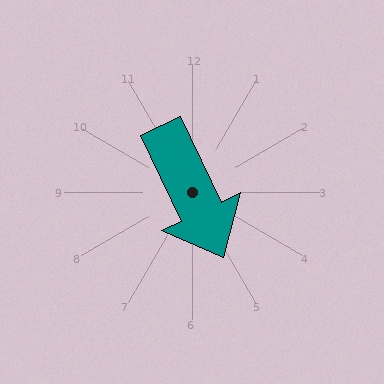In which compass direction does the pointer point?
Southeast.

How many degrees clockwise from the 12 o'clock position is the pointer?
Approximately 155 degrees.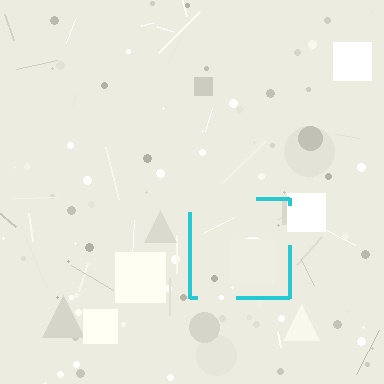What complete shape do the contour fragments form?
The contour fragments form a square.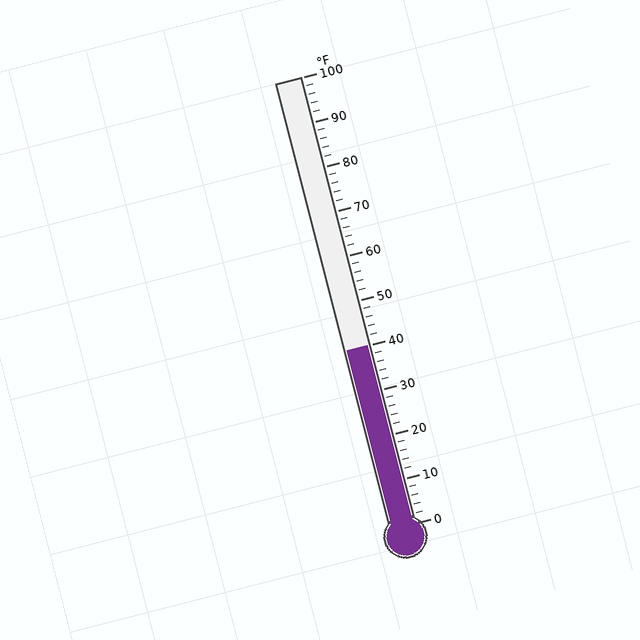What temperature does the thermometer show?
The thermometer shows approximately 40°F.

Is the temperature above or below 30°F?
The temperature is above 30°F.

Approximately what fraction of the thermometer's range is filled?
The thermometer is filled to approximately 40% of its range.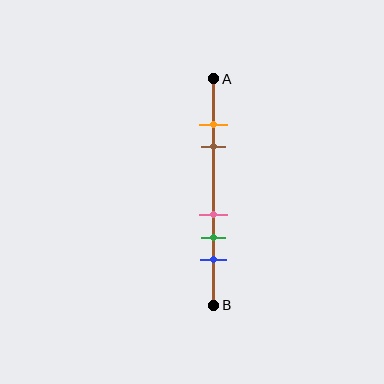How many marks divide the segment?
There are 5 marks dividing the segment.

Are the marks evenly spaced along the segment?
No, the marks are not evenly spaced.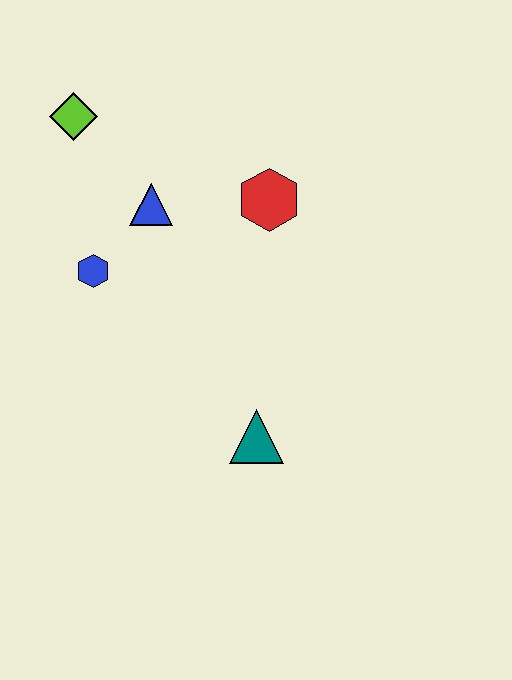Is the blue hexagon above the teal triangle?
Yes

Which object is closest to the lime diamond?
The blue triangle is closest to the lime diamond.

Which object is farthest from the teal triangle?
The lime diamond is farthest from the teal triangle.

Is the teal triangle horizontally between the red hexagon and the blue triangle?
Yes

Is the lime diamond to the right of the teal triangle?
No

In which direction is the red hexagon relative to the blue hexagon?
The red hexagon is to the right of the blue hexagon.